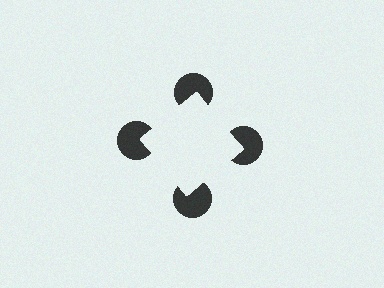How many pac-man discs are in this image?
There are 4 — one at each vertex of the illusory square.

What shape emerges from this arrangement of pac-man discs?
An illusory square — its edges are inferred from the aligned wedge cuts in the pac-man discs, not physically drawn.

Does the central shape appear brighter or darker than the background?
It typically appears slightly brighter than the background, even though no actual brightness change is drawn.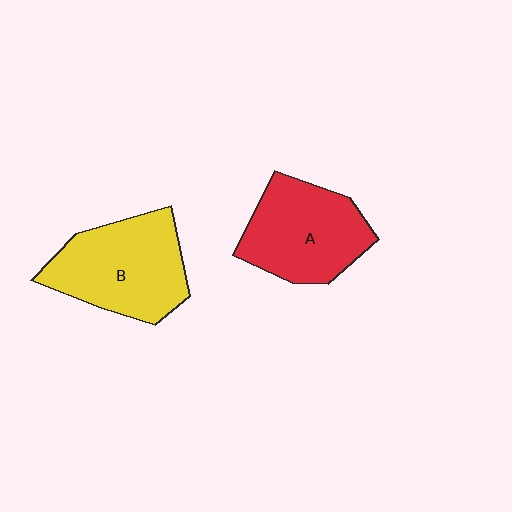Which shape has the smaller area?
Shape A (red).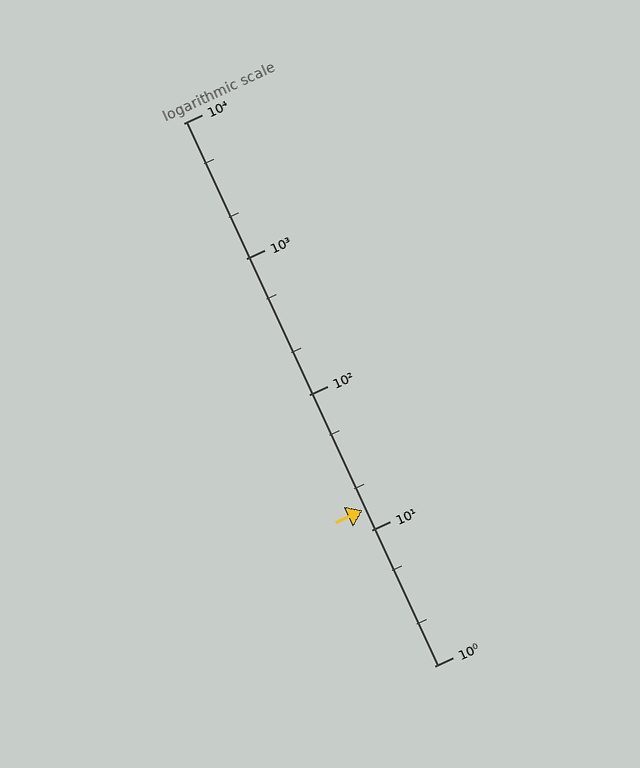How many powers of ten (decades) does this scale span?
The scale spans 4 decades, from 1 to 10000.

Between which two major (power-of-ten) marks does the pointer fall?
The pointer is between 10 and 100.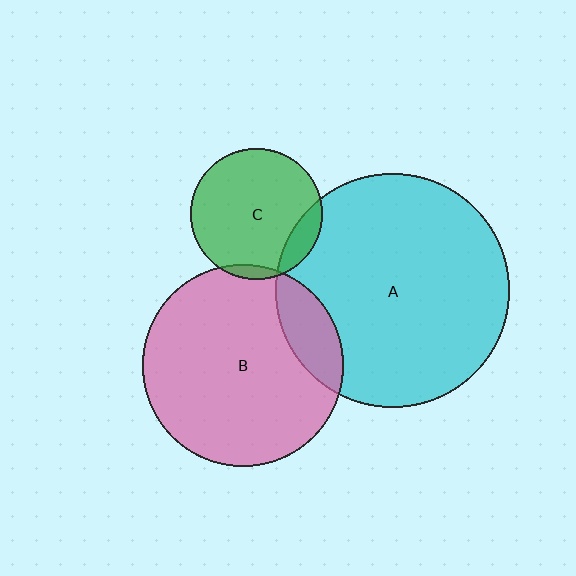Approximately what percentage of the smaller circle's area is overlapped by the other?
Approximately 15%.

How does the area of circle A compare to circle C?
Approximately 3.2 times.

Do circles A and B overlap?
Yes.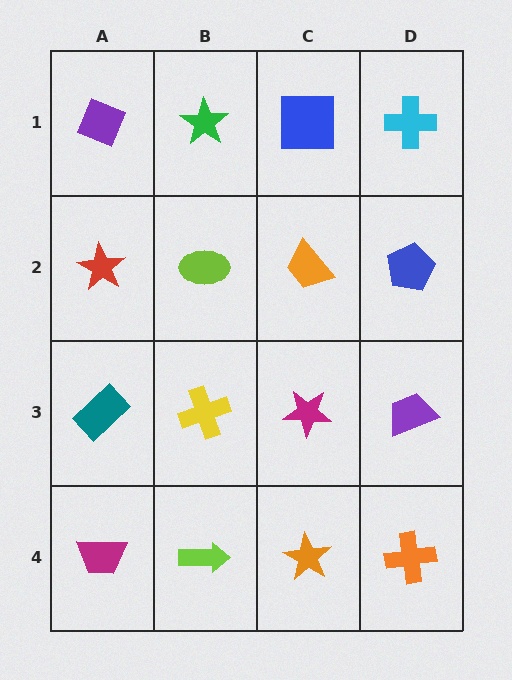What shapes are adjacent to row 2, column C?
A blue square (row 1, column C), a magenta star (row 3, column C), a lime ellipse (row 2, column B), a blue pentagon (row 2, column D).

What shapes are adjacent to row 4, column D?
A purple trapezoid (row 3, column D), an orange star (row 4, column C).